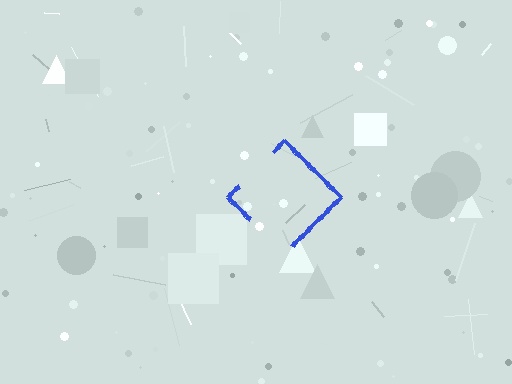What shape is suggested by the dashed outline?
The dashed outline suggests a diamond.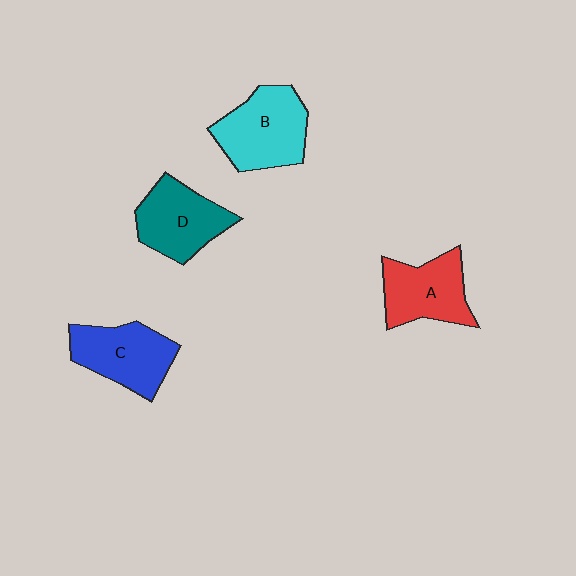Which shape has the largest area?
Shape B (cyan).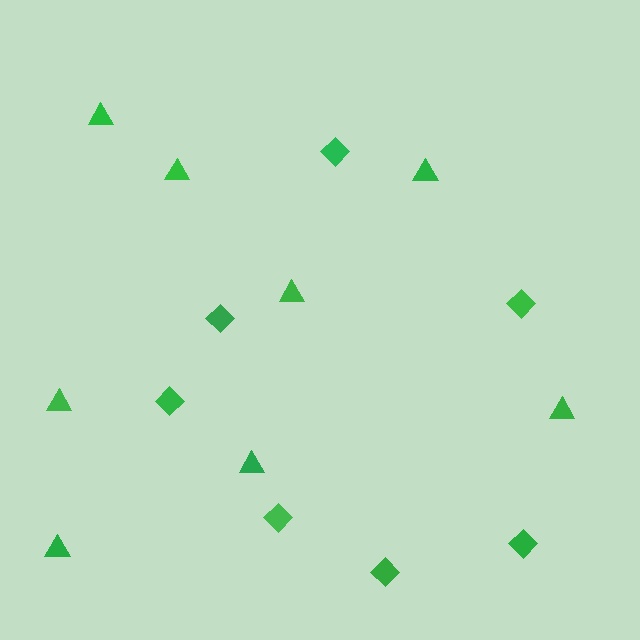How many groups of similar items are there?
There are 2 groups: one group of triangles (8) and one group of diamonds (7).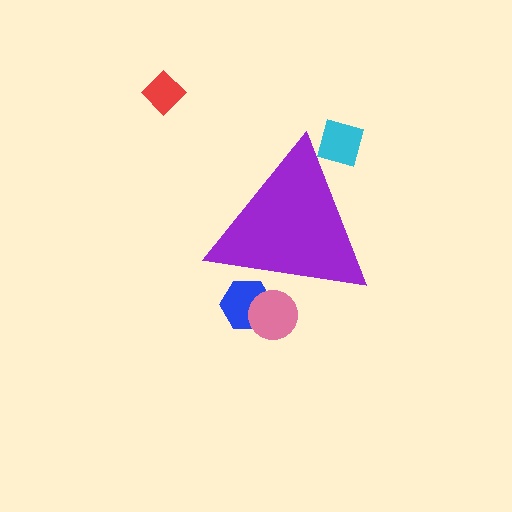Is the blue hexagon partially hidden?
Yes, the blue hexagon is partially hidden behind the purple triangle.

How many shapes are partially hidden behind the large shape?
3 shapes are partially hidden.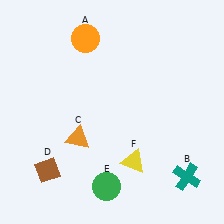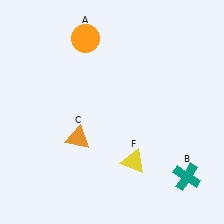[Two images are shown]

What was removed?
The brown diamond (D), the green circle (E) were removed in Image 2.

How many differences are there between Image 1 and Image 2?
There are 2 differences between the two images.